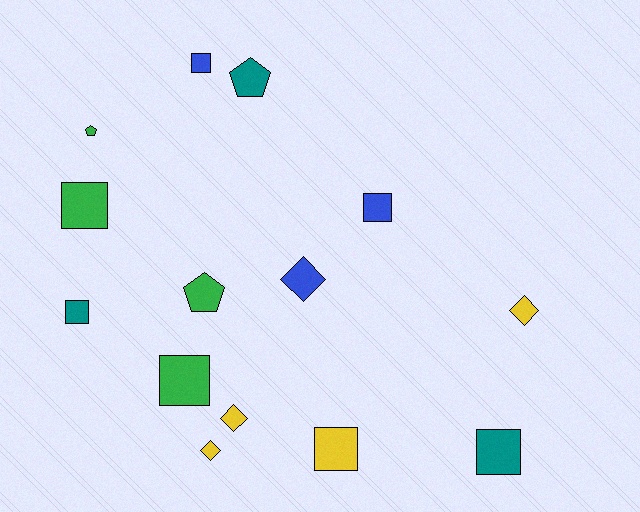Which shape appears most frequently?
Square, with 7 objects.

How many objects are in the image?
There are 14 objects.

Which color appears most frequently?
Green, with 4 objects.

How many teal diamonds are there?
There are no teal diamonds.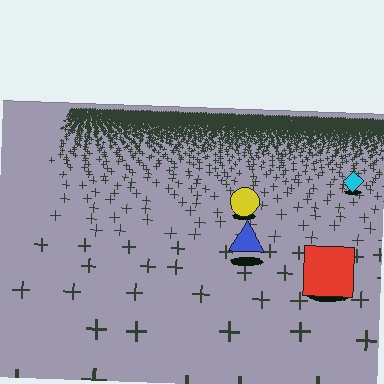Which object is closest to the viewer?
The red square is closest. The texture marks near it are larger and more spread out.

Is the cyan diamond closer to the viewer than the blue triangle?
No. The blue triangle is closer — you can tell from the texture gradient: the ground texture is coarser near it.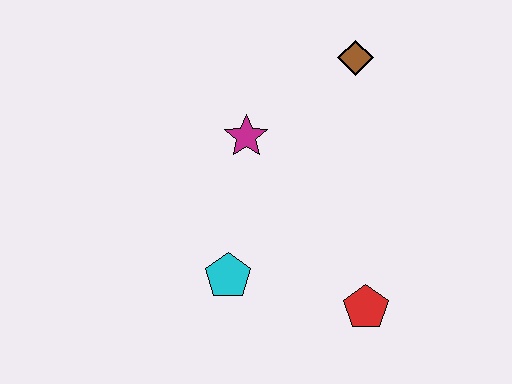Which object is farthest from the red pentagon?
The brown diamond is farthest from the red pentagon.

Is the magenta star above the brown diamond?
No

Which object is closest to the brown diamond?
The magenta star is closest to the brown diamond.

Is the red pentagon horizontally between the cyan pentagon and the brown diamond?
No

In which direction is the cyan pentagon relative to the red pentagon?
The cyan pentagon is to the left of the red pentagon.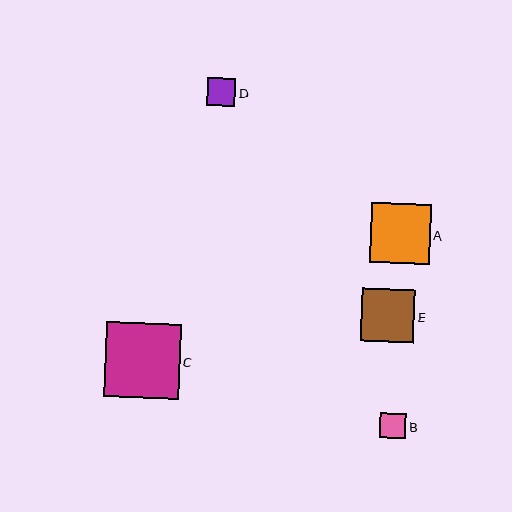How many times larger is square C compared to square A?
Square C is approximately 1.2 times the size of square A.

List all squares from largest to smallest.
From largest to smallest: C, A, E, D, B.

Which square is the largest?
Square C is the largest with a size of approximately 75 pixels.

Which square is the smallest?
Square B is the smallest with a size of approximately 26 pixels.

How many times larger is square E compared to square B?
Square E is approximately 2.1 times the size of square B.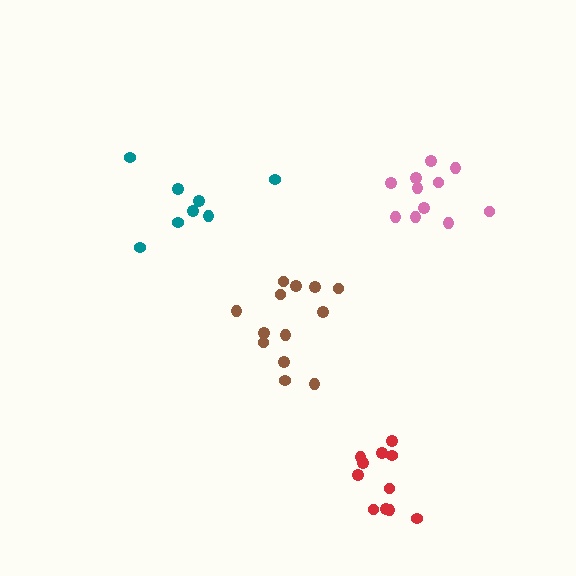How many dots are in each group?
Group 1: 11 dots, Group 2: 13 dots, Group 3: 11 dots, Group 4: 8 dots (43 total).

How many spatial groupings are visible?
There are 4 spatial groupings.